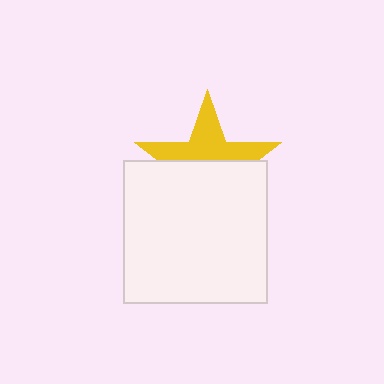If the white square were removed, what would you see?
You would see the complete yellow star.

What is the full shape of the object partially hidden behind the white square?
The partially hidden object is a yellow star.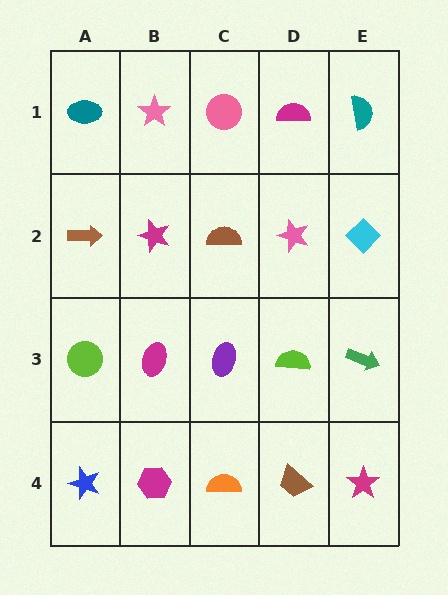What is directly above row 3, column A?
A brown arrow.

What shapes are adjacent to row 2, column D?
A magenta semicircle (row 1, column D), a lime semicircle (row 3, column D), a brown semicircle (row 2, column C), a cyan diamond (row 2, column E).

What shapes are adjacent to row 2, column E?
A teal semicircle (row 1, column E), a green arrow (row 3, column E), a pink star (row 2, column D).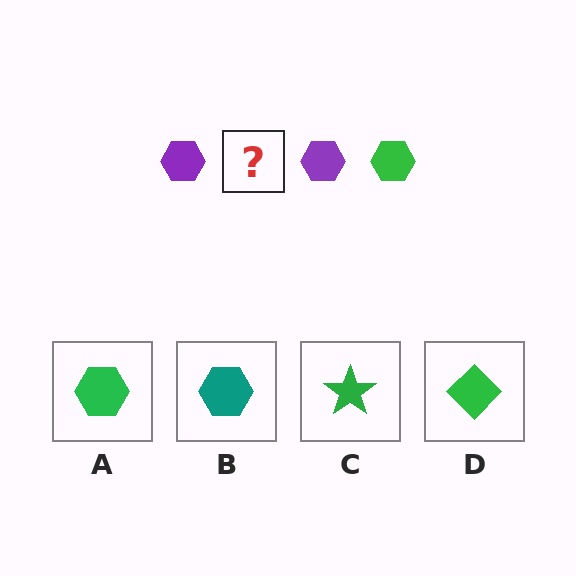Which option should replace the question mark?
Option A.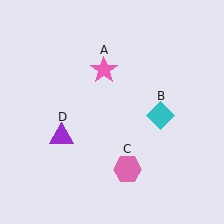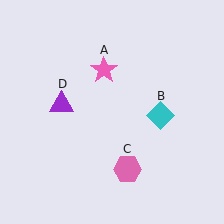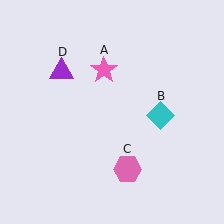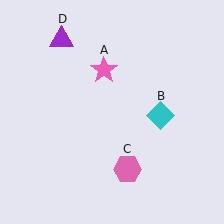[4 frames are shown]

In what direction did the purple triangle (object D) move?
The purple triangle (object D) moved up.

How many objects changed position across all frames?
1 object changed position: purple triangle (object D).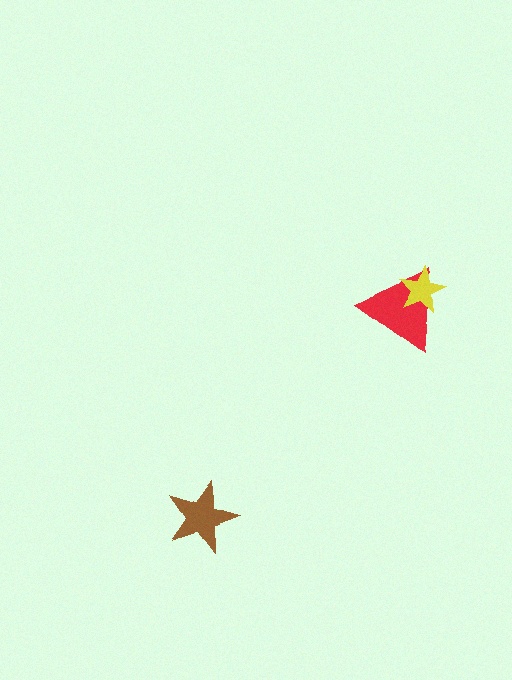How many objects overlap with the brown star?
0 objects overlap with the brown star.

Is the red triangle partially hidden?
Yes, it is partially covered by another shape.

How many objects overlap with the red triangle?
1 object overlaps with the red triangle.